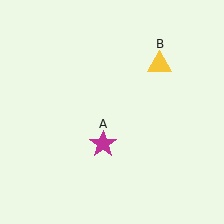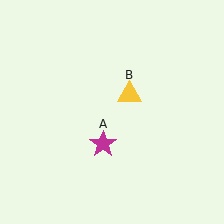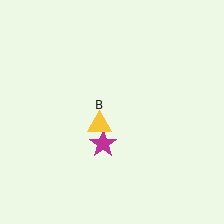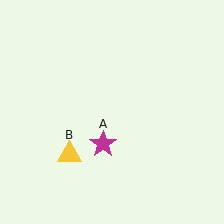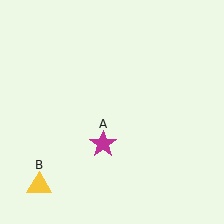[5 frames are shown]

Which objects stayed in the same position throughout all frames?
Magenta star (object A) remained stationary.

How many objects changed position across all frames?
1 object changed position: yellow triangle (object B).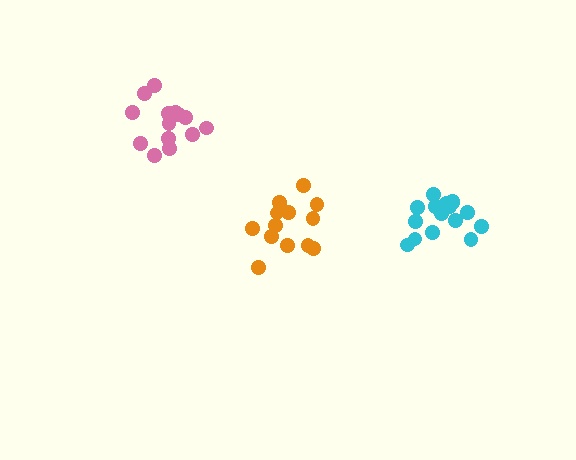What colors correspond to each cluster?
The clusters are colored: cyan, orange, pink.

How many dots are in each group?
Group 1: 16 dots, Group 2: 13 dots, Group 3: 14 dots (43 total).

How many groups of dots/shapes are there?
There are 3 groups.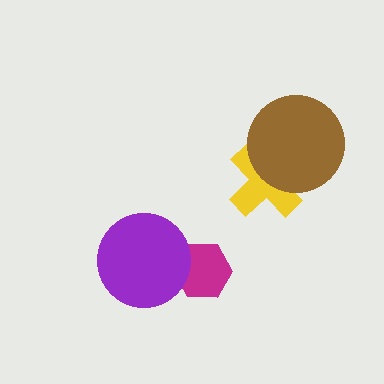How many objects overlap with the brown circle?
1 object overlaps with the brown circle.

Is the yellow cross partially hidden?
Yes, it is partially covered by another shape.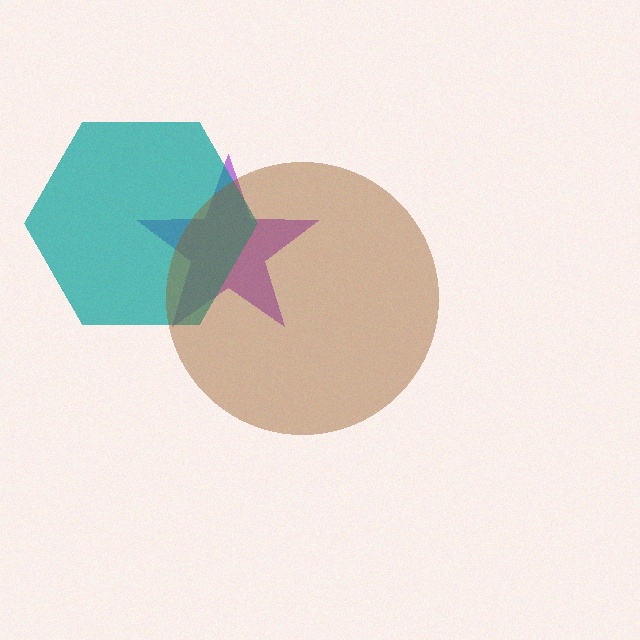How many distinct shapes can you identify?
There are 3 distinct shapes: a purple star, a teal hexagon, a brown circle.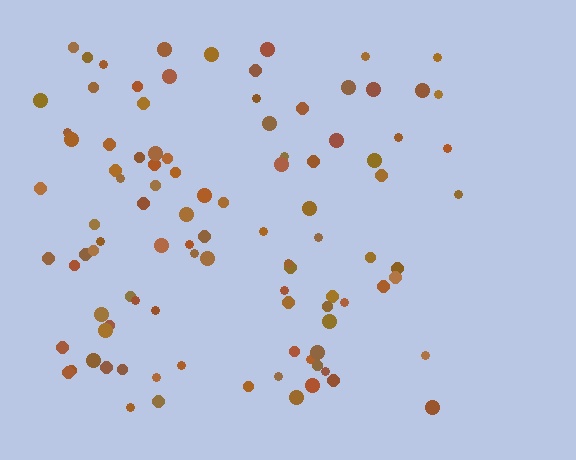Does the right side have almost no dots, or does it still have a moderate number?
Still a moderate number, just noticeably fewer than the left.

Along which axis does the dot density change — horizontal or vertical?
Horizontal.